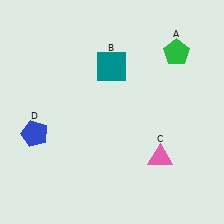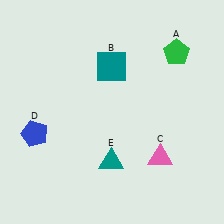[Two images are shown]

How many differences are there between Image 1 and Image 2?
There is 1 difference between the two images.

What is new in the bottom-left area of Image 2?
A teal triangle (E) was added in the bottom-left area of Image 2.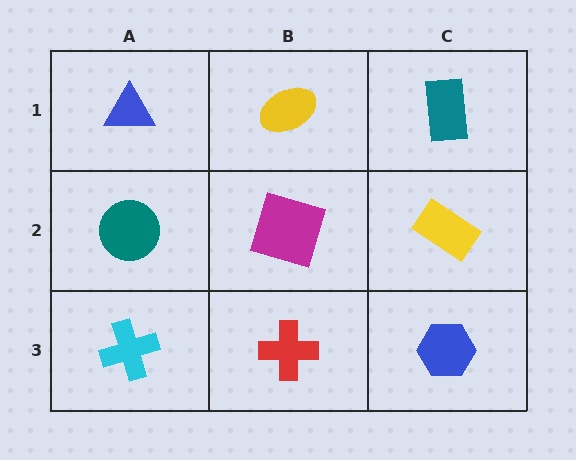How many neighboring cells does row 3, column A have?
2.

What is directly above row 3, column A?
A teal circle.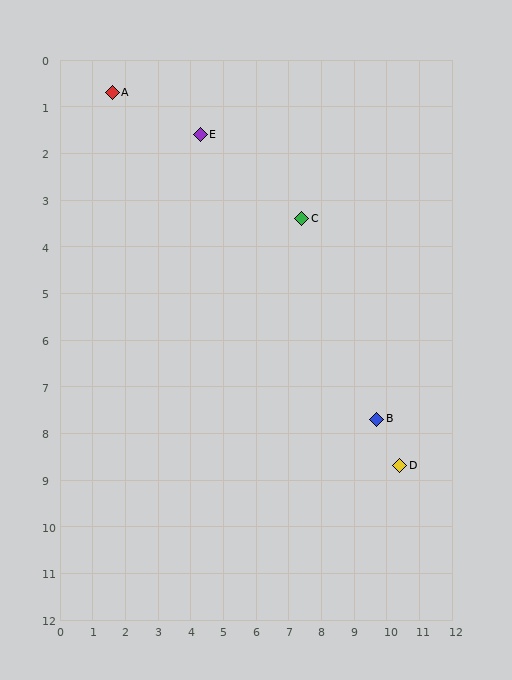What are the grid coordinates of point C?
Point C is at approximately (7.4, 3.4).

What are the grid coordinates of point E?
Point E is at approximately (4.3, 1.6).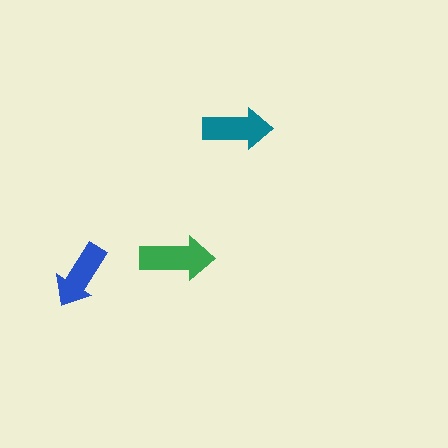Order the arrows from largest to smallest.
the green one, the teal one, the blue one.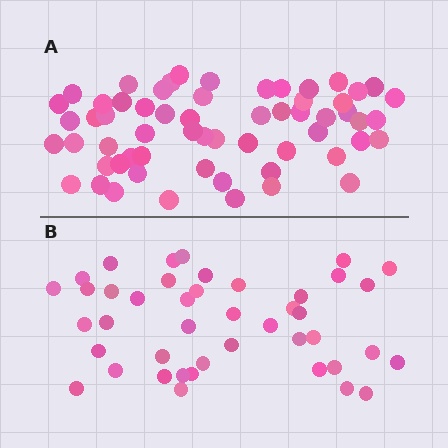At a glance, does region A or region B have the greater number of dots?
Region A (the top region) has more dots.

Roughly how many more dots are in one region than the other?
Region A has approximately 15 more dots than region B.